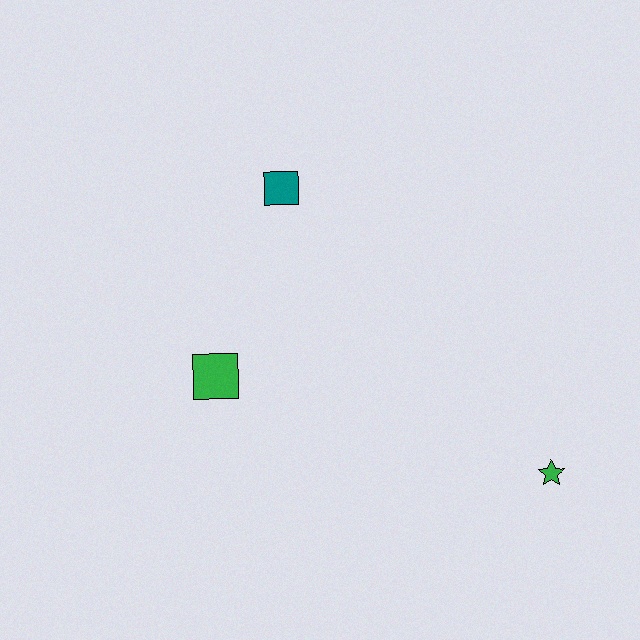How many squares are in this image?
There are 2 squares.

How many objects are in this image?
There are 3 objects.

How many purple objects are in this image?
There are no purple objects.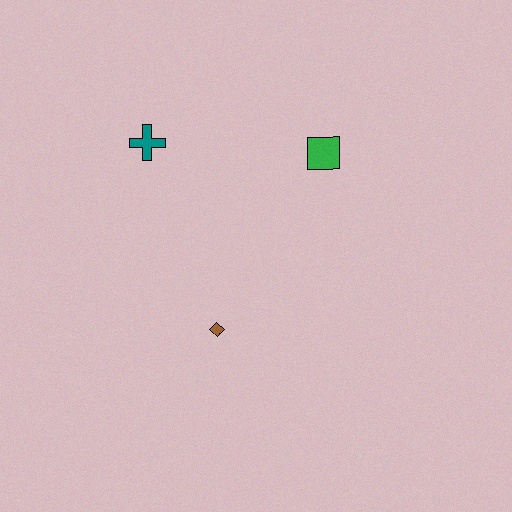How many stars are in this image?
There are no stars.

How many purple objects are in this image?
There are no purple objects.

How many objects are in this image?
There are 3 objects.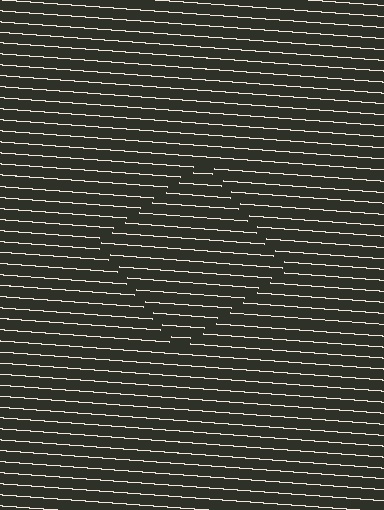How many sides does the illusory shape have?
4 sides — the line-ends trace a square.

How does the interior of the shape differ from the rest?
The interior of the shape contains the same grating, shifted by half a period — the contour is defined by the phase discontinuity where line-ends from the inner and outer gratings abut.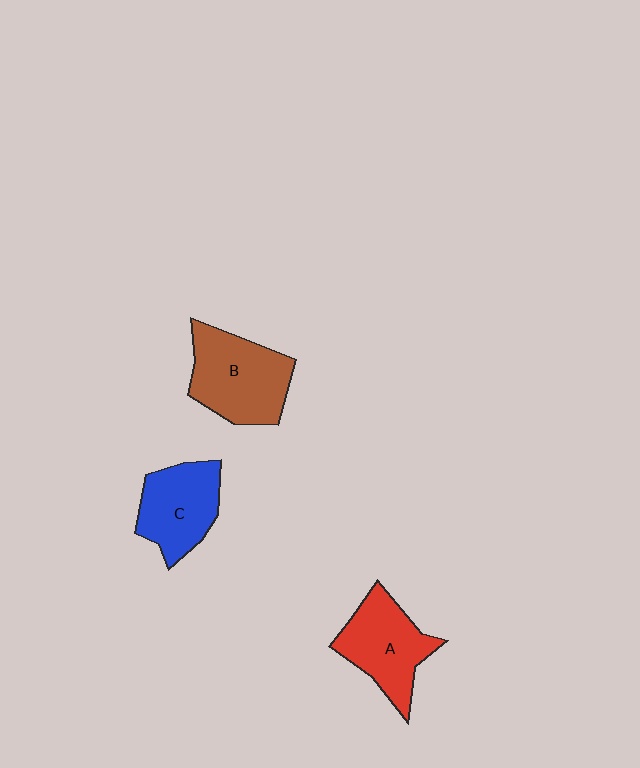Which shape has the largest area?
Shape B (brown).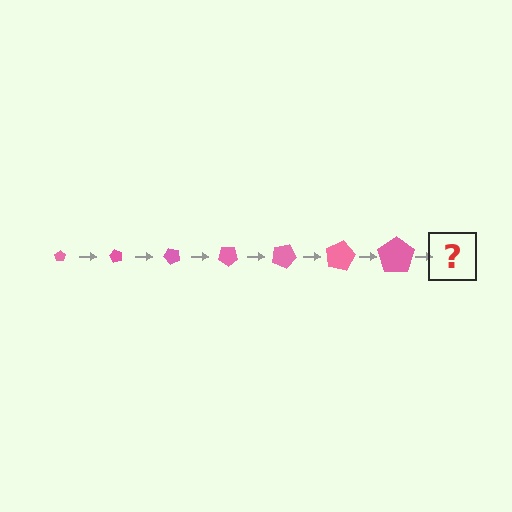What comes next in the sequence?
The next element should be a pentagon, larger than the previous one and rotated 420 degrees from the start.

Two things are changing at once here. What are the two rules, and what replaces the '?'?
The two rules are that the pentagon grows larger each step and it rotates 60 degrees each step. The '?' should be a pentagon, larger than the previous one and rotated 420 degrees from the start.